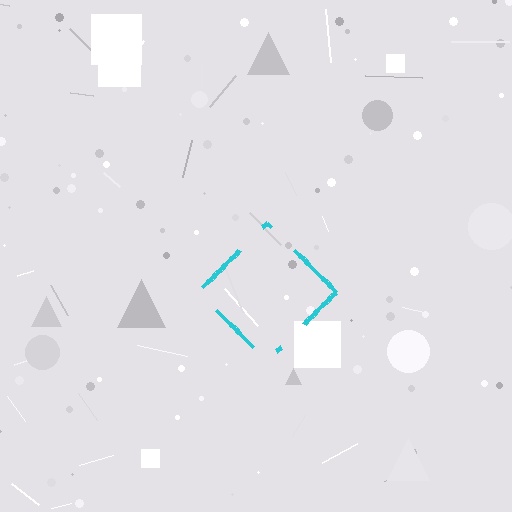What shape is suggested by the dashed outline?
The dashed outline suggests a diamond.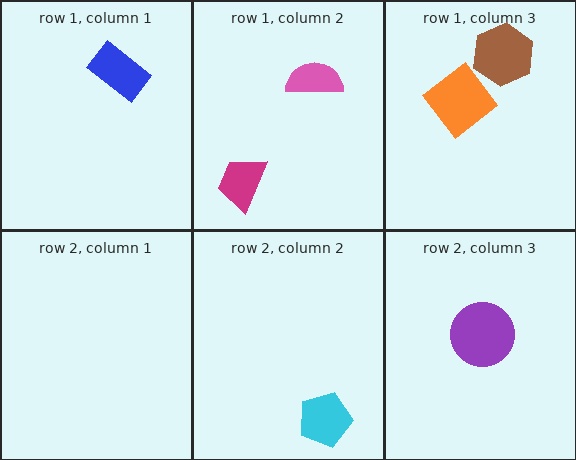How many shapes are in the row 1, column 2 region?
2.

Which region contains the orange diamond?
The row 1, column 3 region.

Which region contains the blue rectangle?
The row 1, column 1 region.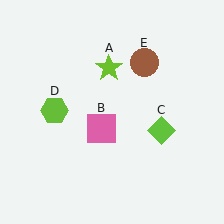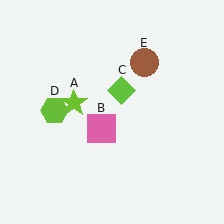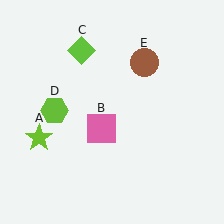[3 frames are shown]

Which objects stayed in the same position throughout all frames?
Pink square (object B) and lime hexagon (object D) and brown circle (object E) remained stationary.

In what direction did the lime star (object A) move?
The lime star (object A) moved down and to the left.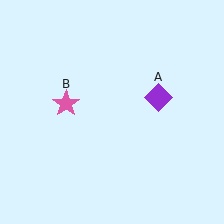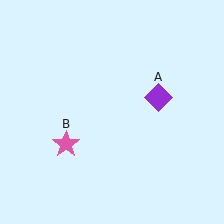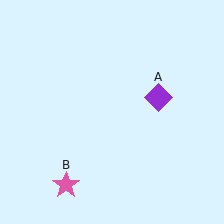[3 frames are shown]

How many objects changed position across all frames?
1 object changed position: pink star (object B).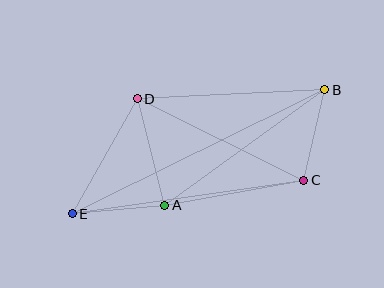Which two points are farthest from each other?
Points B and E are farthest from each other.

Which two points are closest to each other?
Points B and C are closest to each other.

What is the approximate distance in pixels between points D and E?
The distance between D and E is approximately 132 pixels.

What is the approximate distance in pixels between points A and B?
The distance between A and B is approximately 197 pixels.